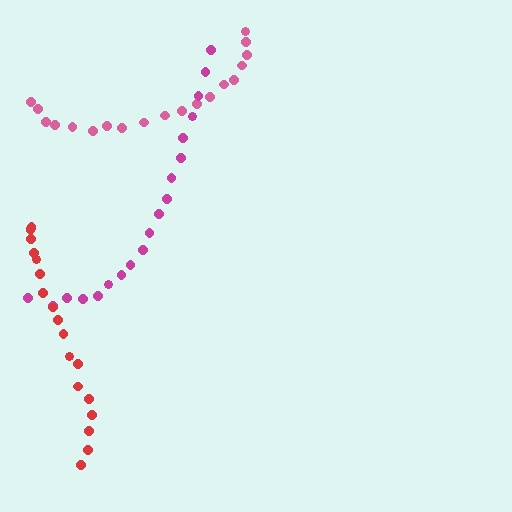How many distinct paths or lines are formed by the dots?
There are 3 distinct paths.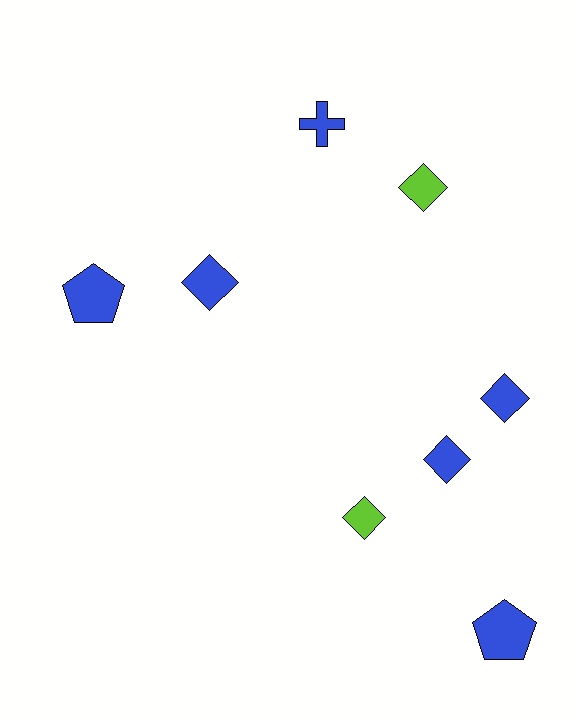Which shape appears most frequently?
Diamond, with 5 objects.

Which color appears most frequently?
Blue, with 6 objects.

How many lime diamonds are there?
There are 2 lime diamonds.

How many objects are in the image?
There are 8 objects.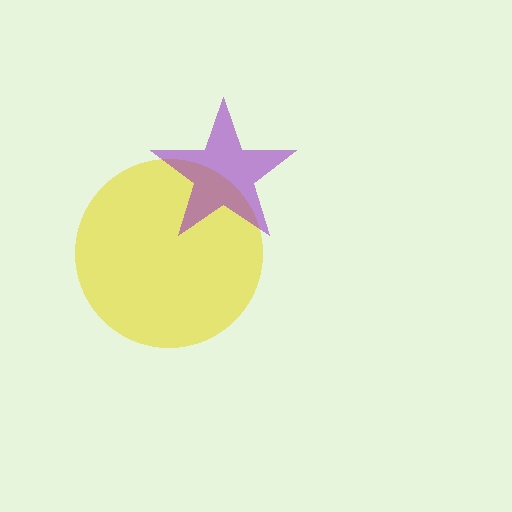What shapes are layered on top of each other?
The layered shapes are: a yellow circle, a purple star.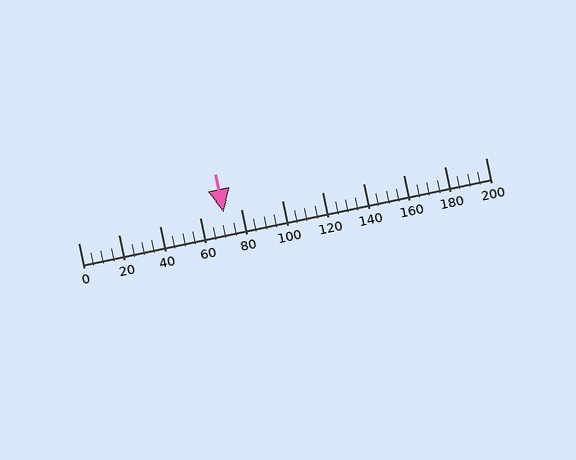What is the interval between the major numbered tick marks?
The major tick marks are spaced 20 units apart.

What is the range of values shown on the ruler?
The ruler shows values from 0 to 200.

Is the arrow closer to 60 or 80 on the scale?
The arrow is closer to 80.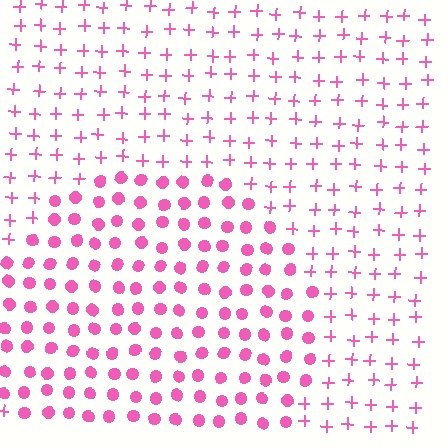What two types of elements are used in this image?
The image uses circles inside the circle region and plus signs outside it.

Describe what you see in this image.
The image is filled with small pink elements arranged in a uniform grid. A circle-shaped region contains circles, while the surrounding area contains plus signs. The boundary is defined purely by the change in element shape.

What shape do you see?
I see a circle.